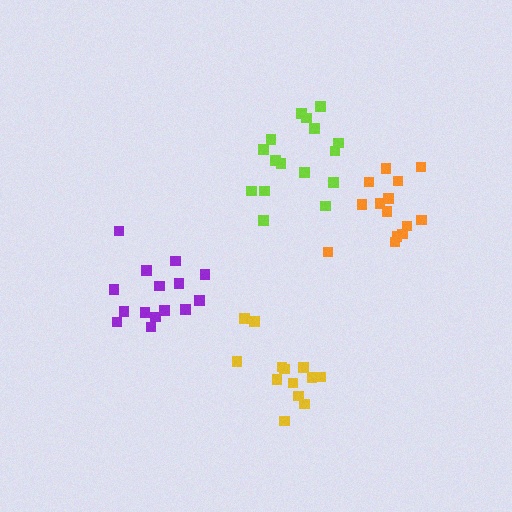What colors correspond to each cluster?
The clusters are colored: lime, purple, yellow, orange.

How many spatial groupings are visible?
There are 4 spatial groupings.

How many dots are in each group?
Group 1: 16 dots, Group 2: 15 dots, Group 3: 13 dots, Group 4: 14 dots (58 total).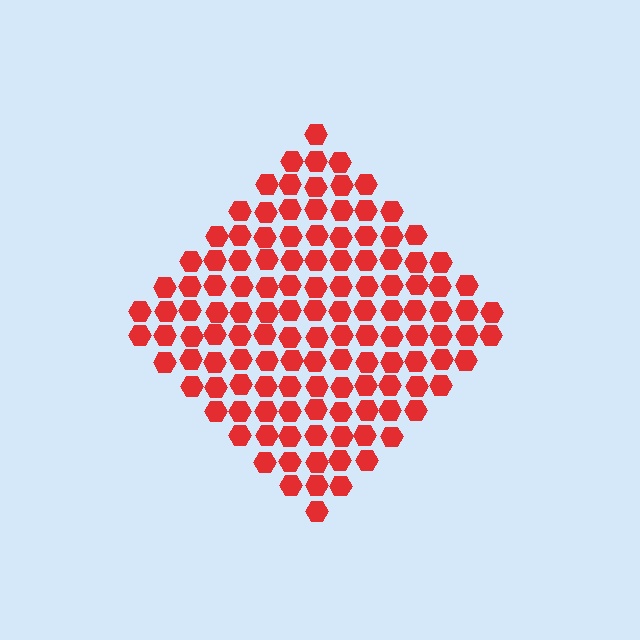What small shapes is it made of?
It is made of small hexagons.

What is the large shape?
The large shape is a diamond.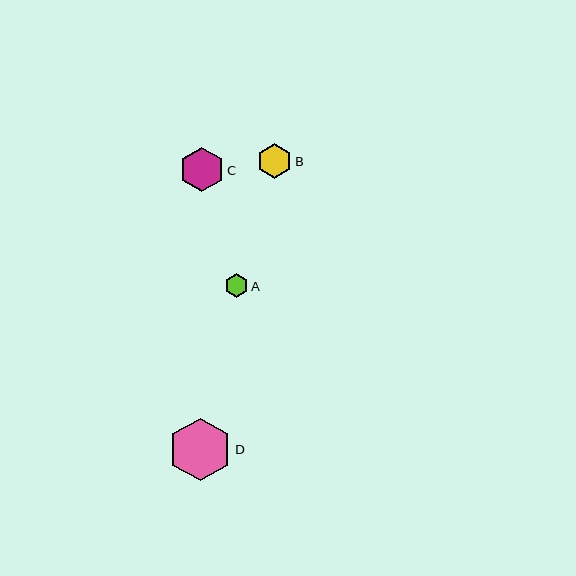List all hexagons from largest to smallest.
From largest to smallest: D, C, B, A.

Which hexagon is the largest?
Hexagon D is the largest with a size of approximately 63 pixels.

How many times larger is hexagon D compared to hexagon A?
Hexagon D is approximately 2.7 times the size of hexagon A.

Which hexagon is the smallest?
Hexagon A is the smallest with a size of approximately 23 pixels.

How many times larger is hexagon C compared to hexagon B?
Hexagon C is approximately 1.3 times the size of hexagon B.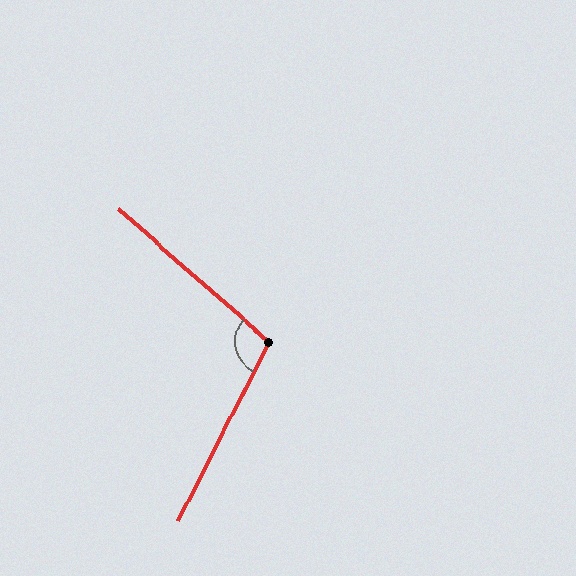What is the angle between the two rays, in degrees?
Approximately 105 degrees.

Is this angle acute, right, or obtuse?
It is obtuse.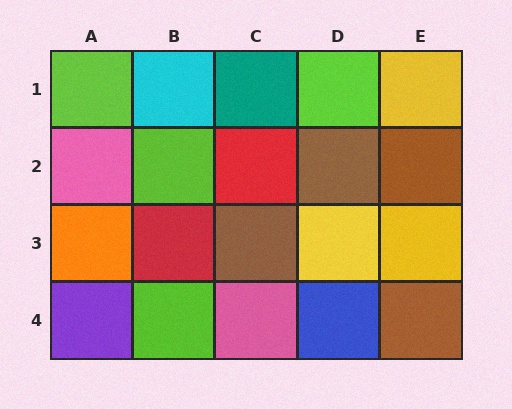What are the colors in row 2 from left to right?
Pink, lime, red, brown, brown.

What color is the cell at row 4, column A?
Purple.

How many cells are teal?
1 cell is teal.